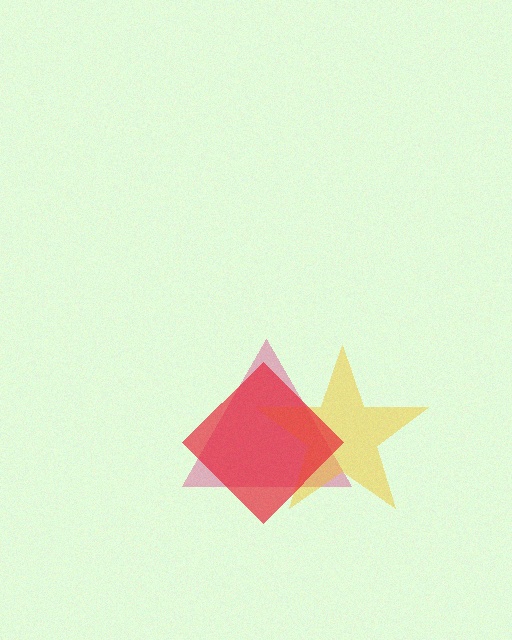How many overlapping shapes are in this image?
There are 3 overlapping shapes in the image.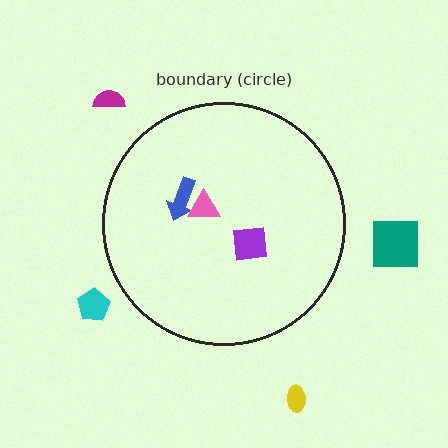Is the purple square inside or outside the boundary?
Inside.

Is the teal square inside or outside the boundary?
Outside.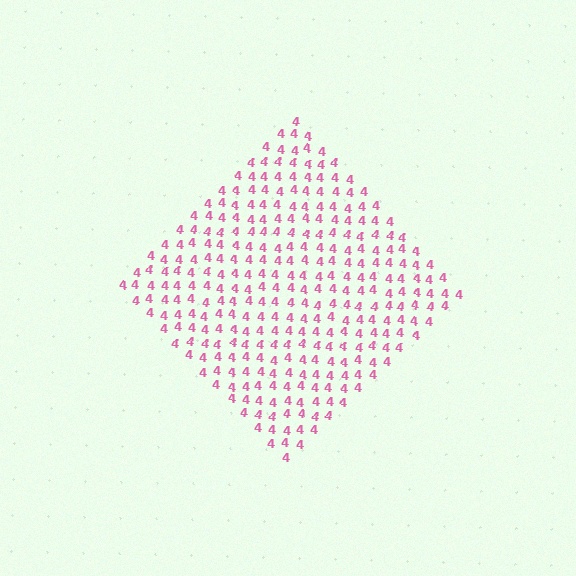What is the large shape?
The large shape is a diamond.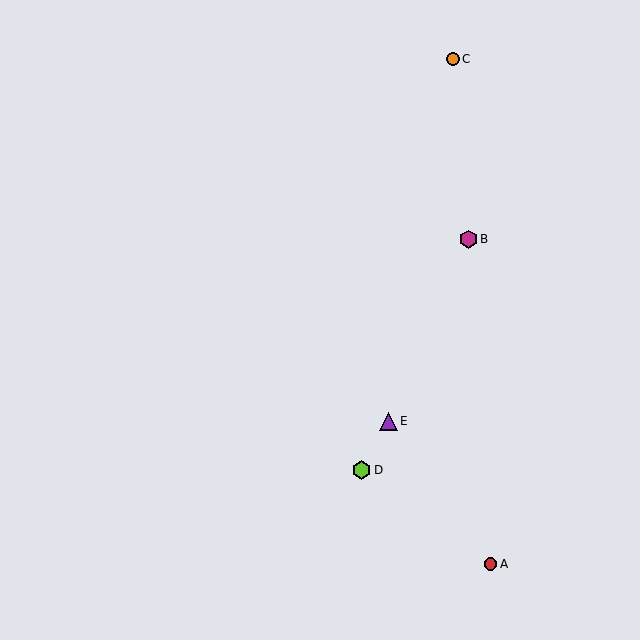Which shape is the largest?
The lime hexagon (labeled D) is the largest.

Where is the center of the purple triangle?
The center of the purple triangle is at (388, 421).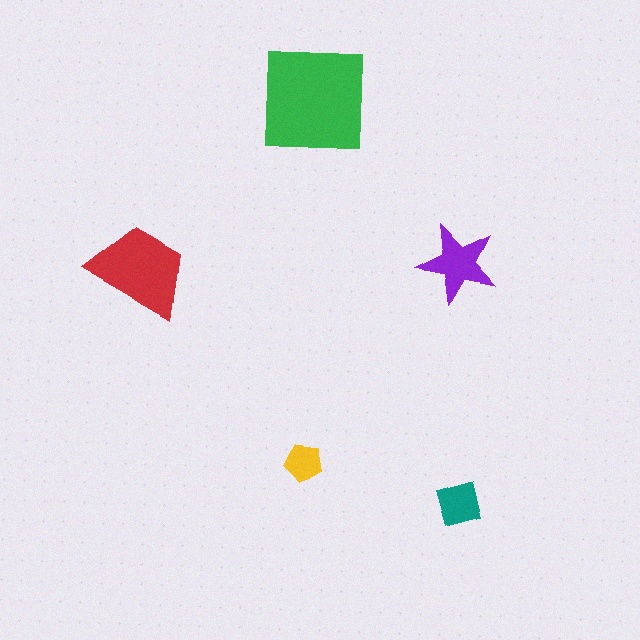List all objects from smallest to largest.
The yellow pentagon, the teal diamond, the purple star, the red trapezoid, the green square.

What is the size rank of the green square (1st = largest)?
1st.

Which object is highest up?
The green square is topmost.